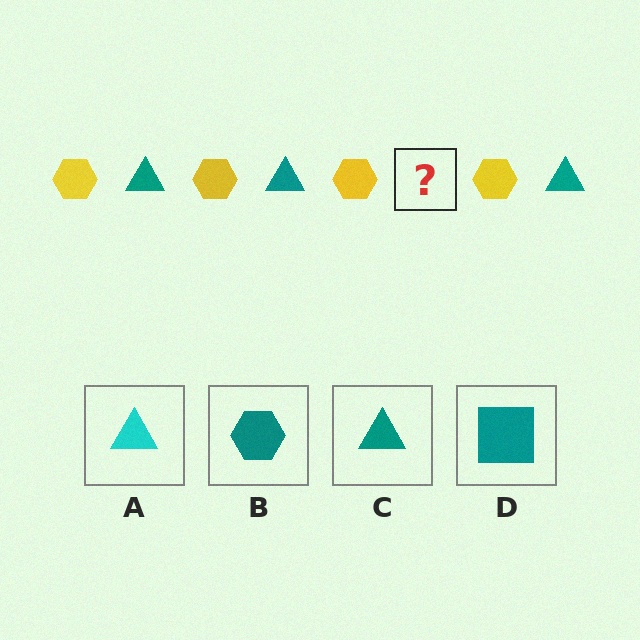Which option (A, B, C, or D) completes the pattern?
C.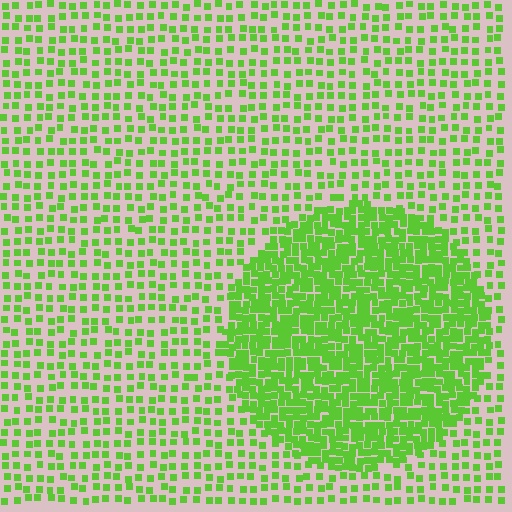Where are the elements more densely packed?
The elements are more densely packed inside the circle boundary.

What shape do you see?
I see a circle.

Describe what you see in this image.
The image contains small lime elements arranged at two different densities. A circle-shaped region is visible where the elements are more densely packed than the surrounding area.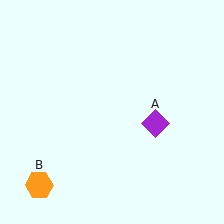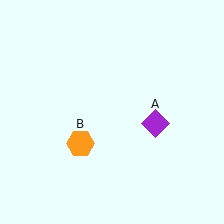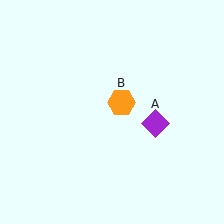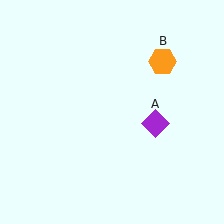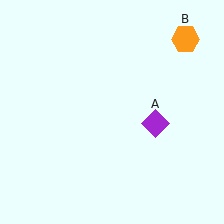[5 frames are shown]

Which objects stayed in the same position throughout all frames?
Purple diamond (object A) remained stationary.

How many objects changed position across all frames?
1 object changed position: orange hexagon (object B).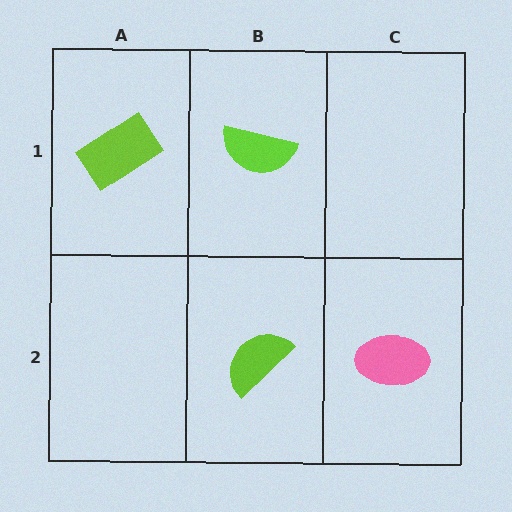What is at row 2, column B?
A lime semicircle.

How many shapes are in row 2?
2 shapes.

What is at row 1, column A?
A lime rectangle.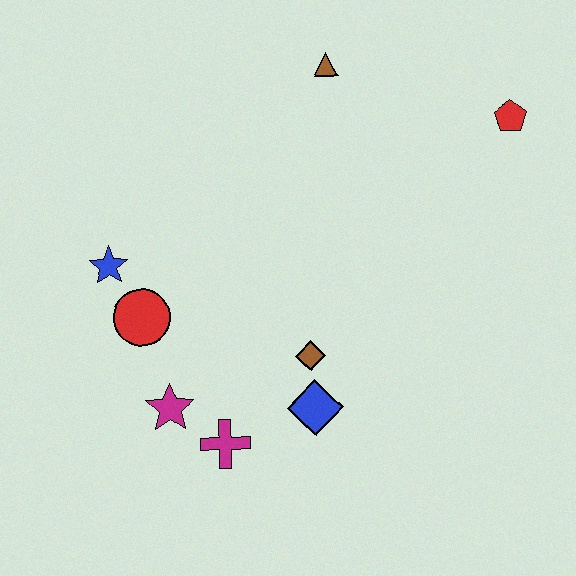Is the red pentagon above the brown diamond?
Yes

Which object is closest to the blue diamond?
The brown diamond is closest to the blue diamond.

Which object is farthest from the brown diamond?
The red pentagon is farthest from the brown diamond.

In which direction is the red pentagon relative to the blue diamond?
The red pentagon is above the blue diamond.